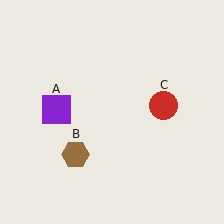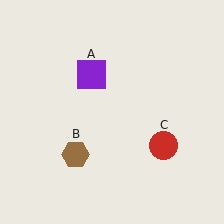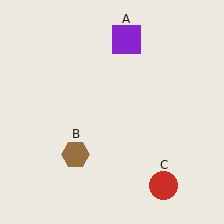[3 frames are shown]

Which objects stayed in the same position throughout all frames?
Brown hexagon (object B) remained stationary.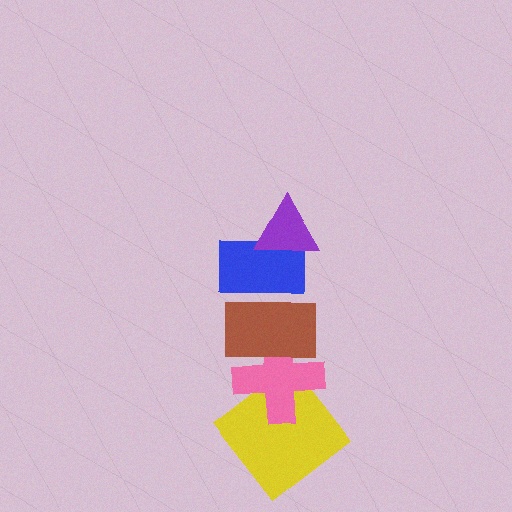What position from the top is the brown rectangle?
The brown rectangle is 3rd from the top.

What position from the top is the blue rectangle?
The blue rectangle is 2nd from the top.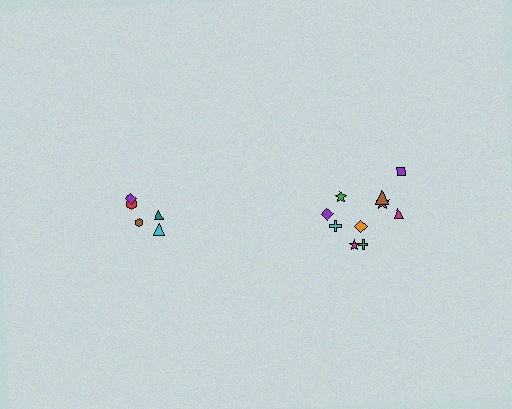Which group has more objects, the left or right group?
The right group.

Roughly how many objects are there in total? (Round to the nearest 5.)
Roughly 15 objects in total.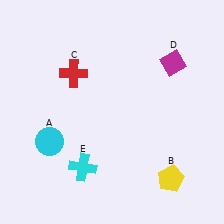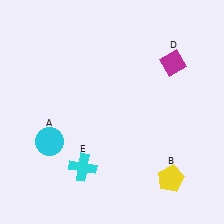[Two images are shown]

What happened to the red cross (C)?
The red cross (C) was removed in Image 2. It was in the top-left area of Image 1.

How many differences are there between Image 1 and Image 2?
There is 1 difference between the two images.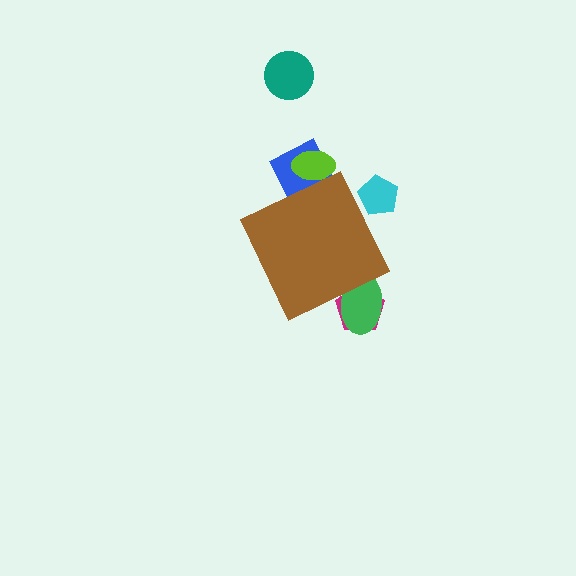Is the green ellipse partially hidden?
Yes, the green ellipse is partially hidden behind the brown diamond.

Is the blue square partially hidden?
Yes, the blue square is partially hidden behind the brown diamond.